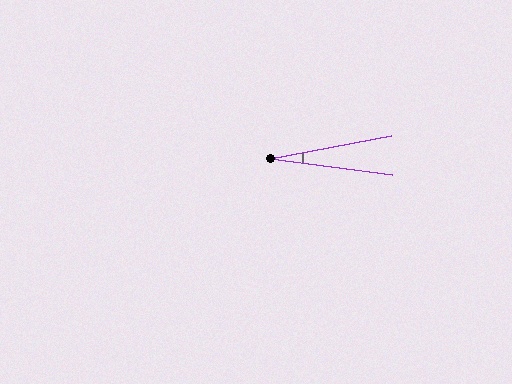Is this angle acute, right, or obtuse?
It is acute.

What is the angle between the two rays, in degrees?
Approximately 18 degrees.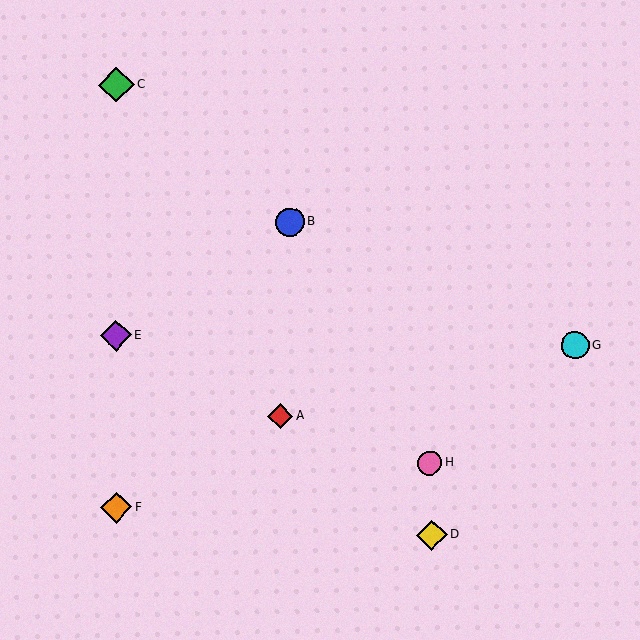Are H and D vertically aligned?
Yes, both are at x≈430.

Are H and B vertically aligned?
No, H is at x≈430 and B is at x≈290.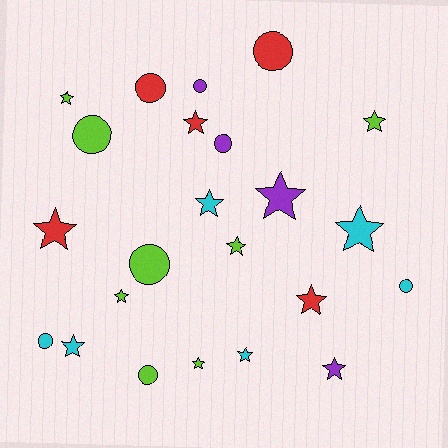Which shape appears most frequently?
Star, with 14 objects.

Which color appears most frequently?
Lime, with 8 objects.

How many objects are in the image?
There are 23 objects.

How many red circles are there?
There are 2 red circles.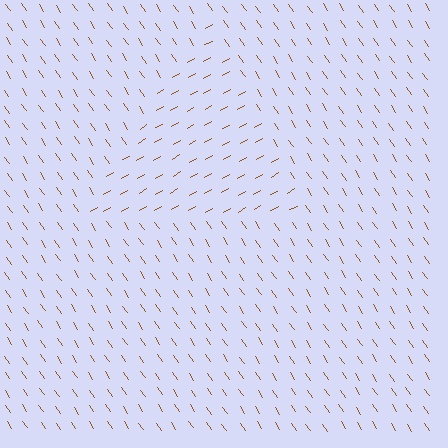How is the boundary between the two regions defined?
The boundary is defined purely by a change in line orientation (approximately 86 degrees difference). All lines are the same color and thickness.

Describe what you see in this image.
The image is filled with small brown line segments. A triangle region in the image has lines oriented differently from the surrounding lines, creating a visible texture boundary.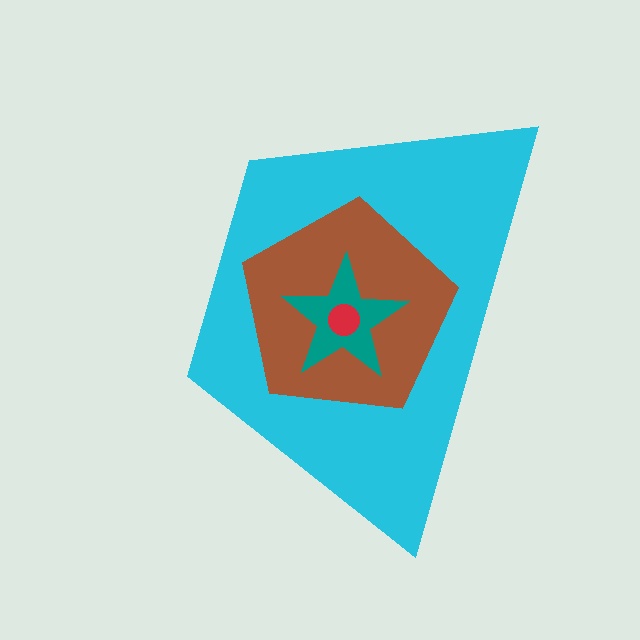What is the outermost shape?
The cyan trapezoid.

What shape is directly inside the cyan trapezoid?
The brown pentagon.